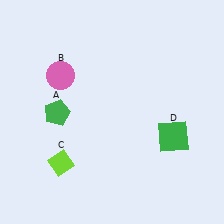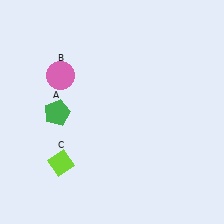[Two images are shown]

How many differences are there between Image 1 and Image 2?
There is 1 difference between the two images.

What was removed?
The green square (D) was removed in Image 2.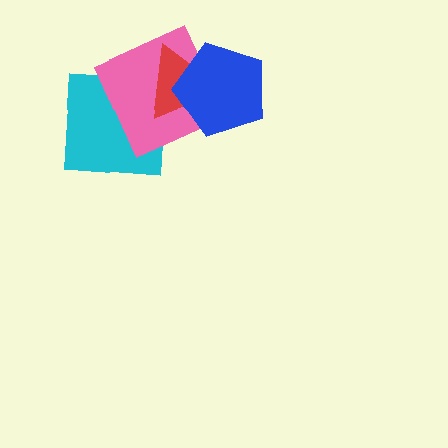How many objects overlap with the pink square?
3 objects overlap with the pink square.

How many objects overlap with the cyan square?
2 objects overlap with the cyan square.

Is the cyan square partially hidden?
Yes, it is partially covered by another shape.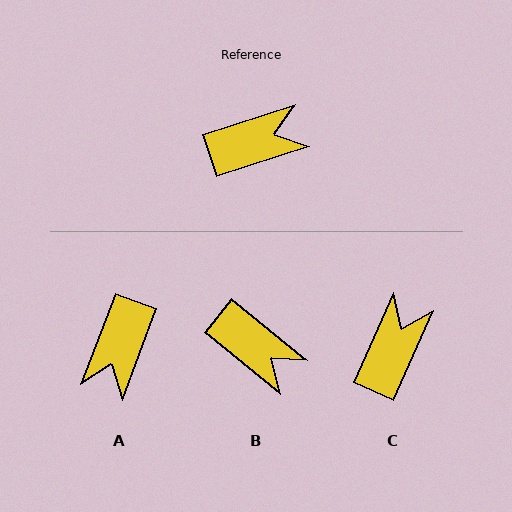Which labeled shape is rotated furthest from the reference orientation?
A, about 128 degrees away.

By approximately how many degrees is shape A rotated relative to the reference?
Approximately 128 degrees clockwise.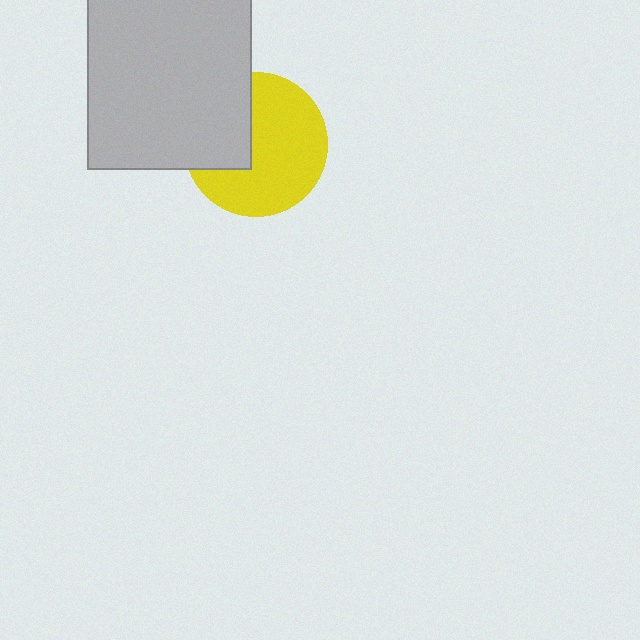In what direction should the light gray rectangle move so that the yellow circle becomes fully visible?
The light gray rectangle should move left. That is the shortest direction to clear the overlap and leave the yellow circle fully visible.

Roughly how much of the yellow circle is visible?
Most of it is visible (roughly 67%).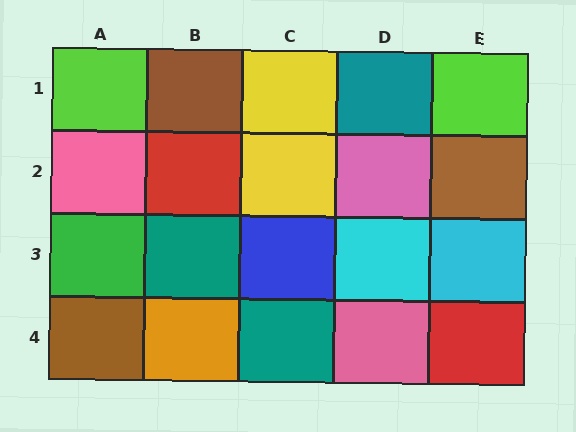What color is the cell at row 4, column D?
Pink.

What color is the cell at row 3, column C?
Blue.